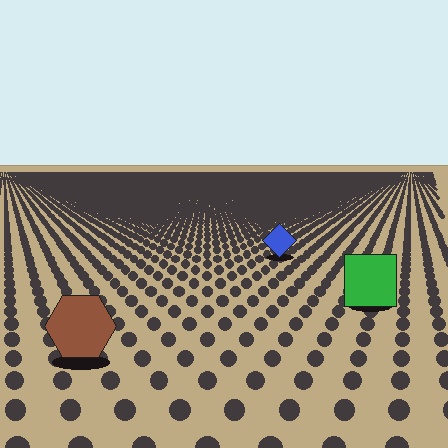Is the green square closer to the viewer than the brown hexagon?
No. The brown hexagon is closer — you can tell from the texture gradient: the ground texture is coarser near it.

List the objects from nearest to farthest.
From nearest to farthest: the brown hexagon, the green square, the blue diamond.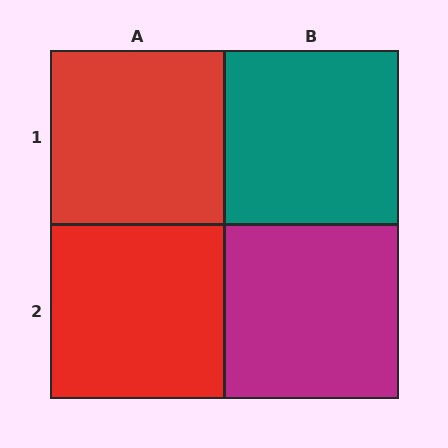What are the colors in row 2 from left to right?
Red, magenta.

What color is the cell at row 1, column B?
Teal.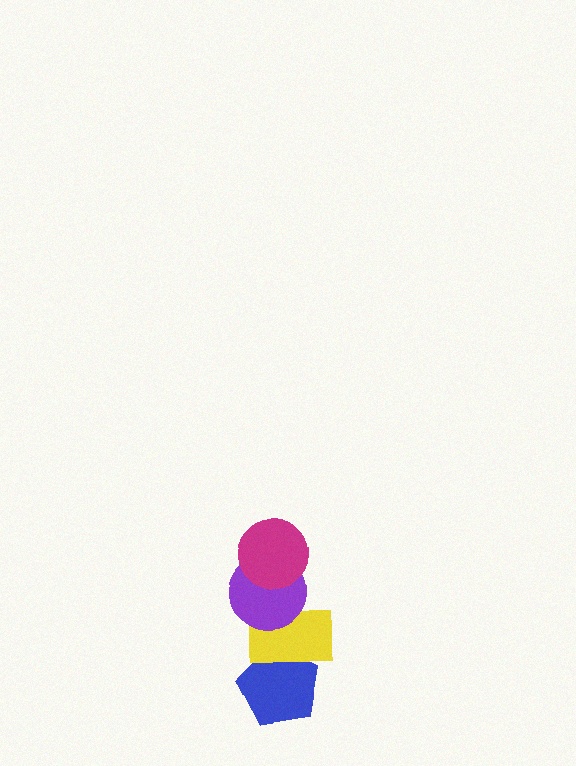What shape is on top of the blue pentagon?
The yellow rectangle is on top of the blue pentagon.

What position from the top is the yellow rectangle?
The yellow rectangle is 3rd from the top.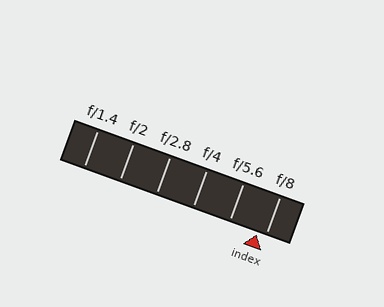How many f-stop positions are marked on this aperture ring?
There are 6 f-stop positions marked.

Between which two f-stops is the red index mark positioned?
The index mark is between f/5.6 and f/8.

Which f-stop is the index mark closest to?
The index mark is closest to f/8.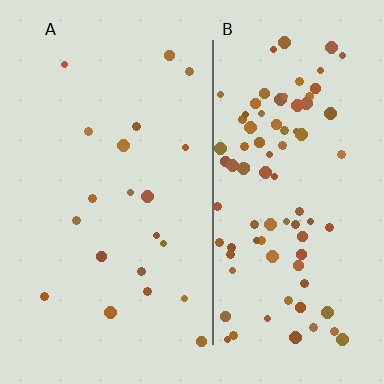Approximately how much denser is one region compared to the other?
Approximately 4.4× — region B over region A.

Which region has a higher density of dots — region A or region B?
B (the right).